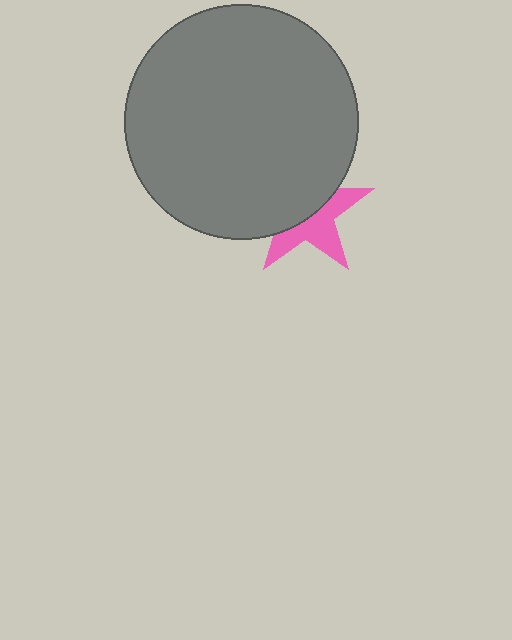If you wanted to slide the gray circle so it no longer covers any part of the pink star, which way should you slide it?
Slide it up — that is the most direct way to separate the two shapes.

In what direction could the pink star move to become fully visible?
The pink star could move down. That would shift it out from behind the gray circle entirely.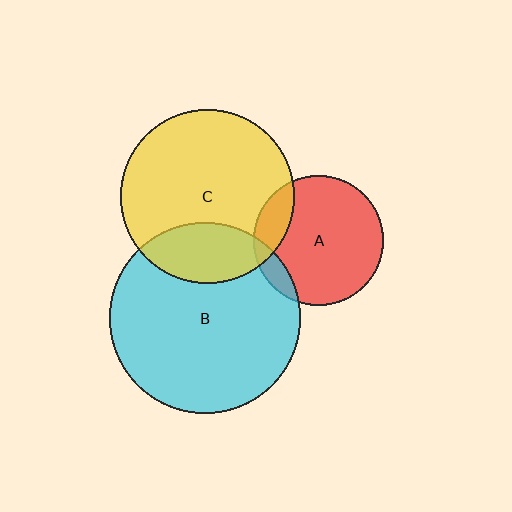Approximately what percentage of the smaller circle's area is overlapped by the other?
Approximately 25%.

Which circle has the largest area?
Circle B (cyan).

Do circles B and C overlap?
Yes.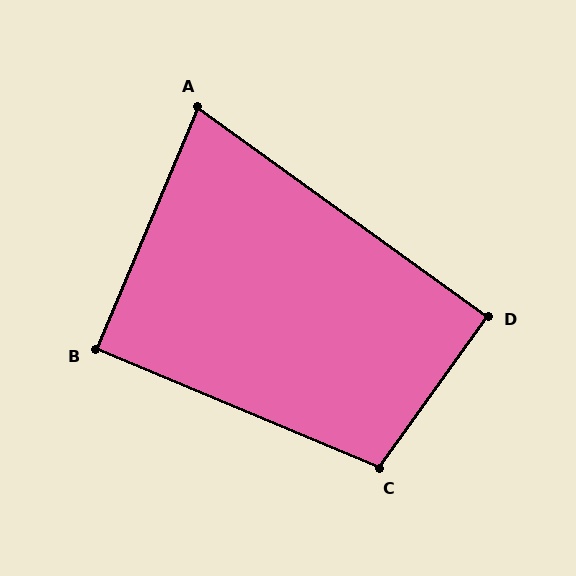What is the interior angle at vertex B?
Approximately 90 degrees (approximately right).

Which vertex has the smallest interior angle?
A, at approximately 77 degrees.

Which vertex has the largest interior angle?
C, at approximately 103 degrees.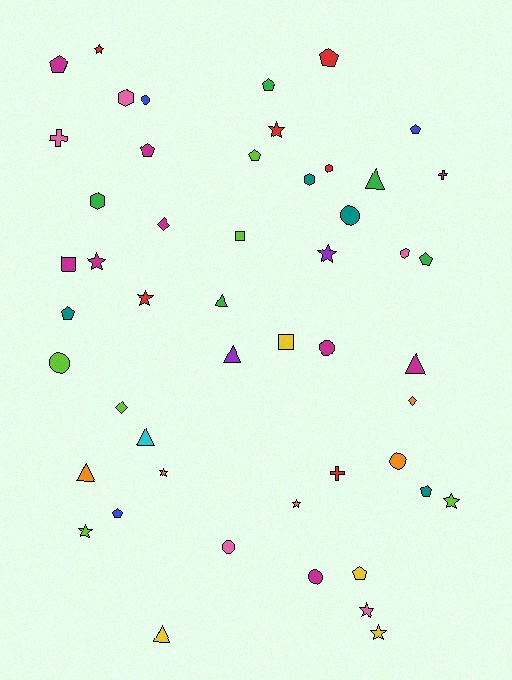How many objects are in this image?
There are 50 objects.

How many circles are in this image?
There are 7 circles.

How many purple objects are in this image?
There are 2 purple objects.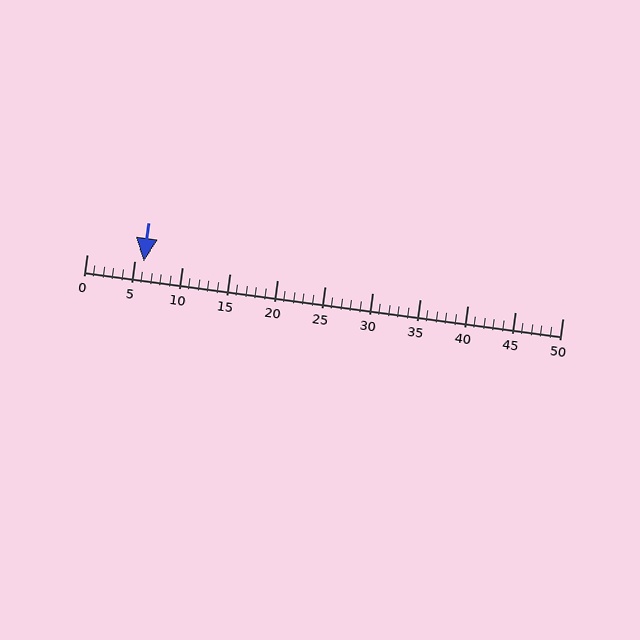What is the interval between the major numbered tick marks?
The major tick marks are spaced 5 units apart.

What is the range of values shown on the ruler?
The ruler shows values from 0 to 50.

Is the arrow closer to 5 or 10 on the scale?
The arrow is closer to 5.